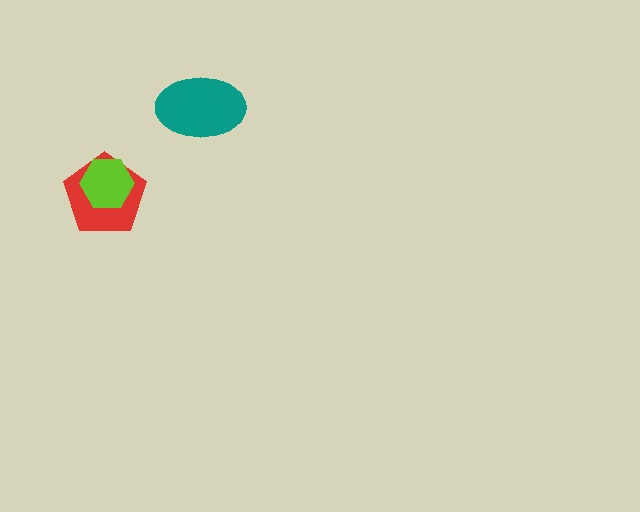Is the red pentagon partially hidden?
Yes, it is partially covered by another shape.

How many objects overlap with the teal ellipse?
0 objects overlap with the teal ellipse.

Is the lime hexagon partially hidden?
No, no other shape covers it.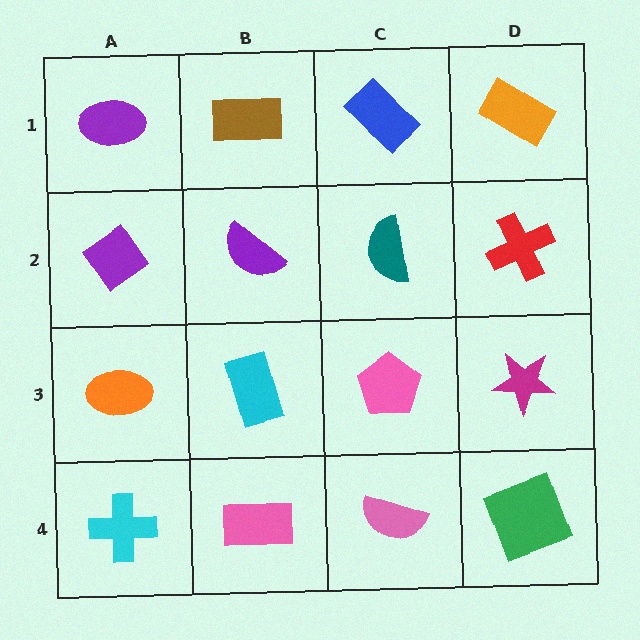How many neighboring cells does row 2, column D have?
3.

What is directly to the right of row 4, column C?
A green square.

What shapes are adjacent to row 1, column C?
A teal semicircle (row 2, column C), a brown rectangle (row 1, column B), an orange rectangle (row 1, column D).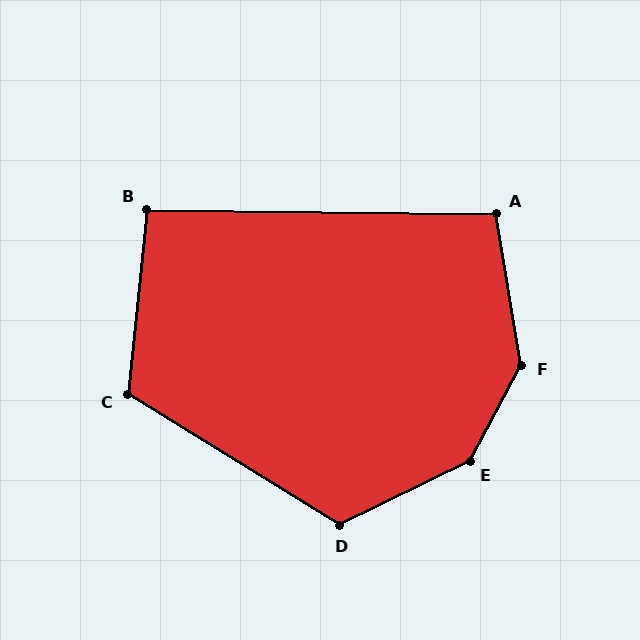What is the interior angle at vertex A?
Approximately 100 degrees (obtuse).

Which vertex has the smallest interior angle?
B, at approximately 95 degrees.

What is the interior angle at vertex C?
Approximately 116 degrees (obtuse).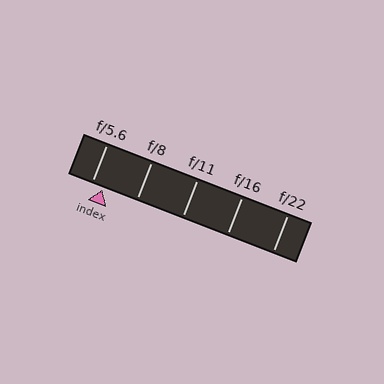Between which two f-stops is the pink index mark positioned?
The index mark is between f/5.6 and f/8.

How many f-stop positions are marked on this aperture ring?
There are 5 f-stop positions marked.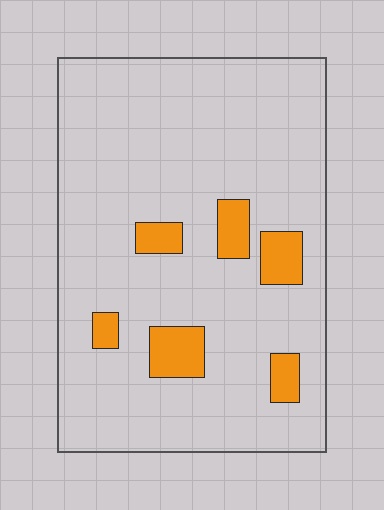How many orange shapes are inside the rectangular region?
6.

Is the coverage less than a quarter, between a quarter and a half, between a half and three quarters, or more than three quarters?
Less than a quarter.